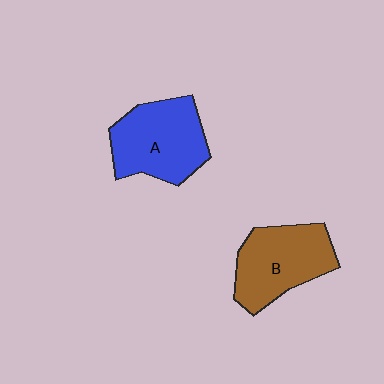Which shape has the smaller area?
Shape B (brown).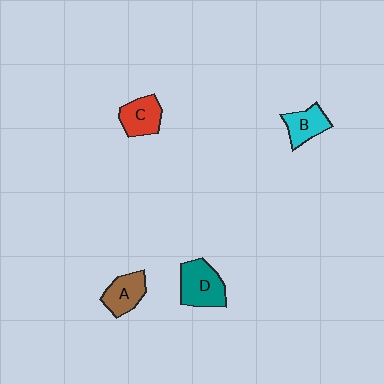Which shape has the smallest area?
Shape B (cyan).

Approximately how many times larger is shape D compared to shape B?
Approximately 1.4 times.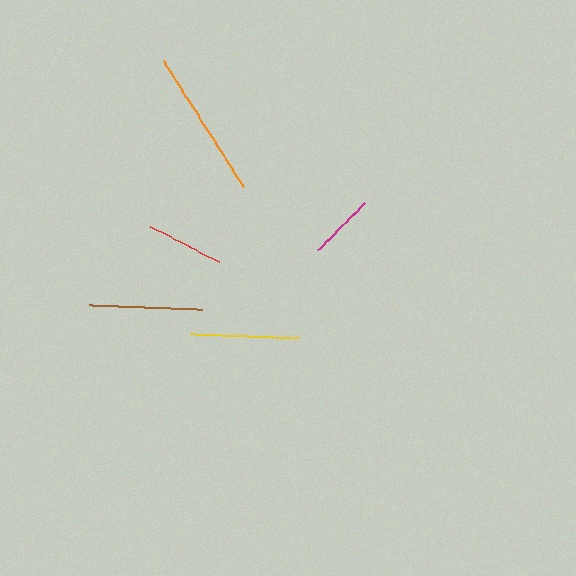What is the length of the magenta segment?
The magenta segment is approximately 67 pixels long.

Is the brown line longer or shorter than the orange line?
The orange line is longer than the brown line.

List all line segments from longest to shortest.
From longest to shortest: orange, brown, yellow, red, magenta.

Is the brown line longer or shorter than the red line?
The brown line is longer than the red line.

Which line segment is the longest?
The orange line is the longest at approximately 149 pixels.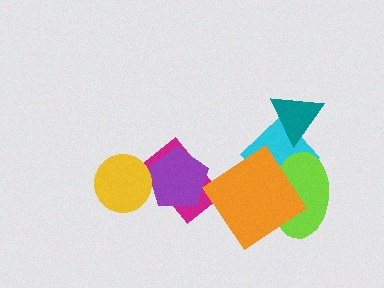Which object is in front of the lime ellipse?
The orange diamond is in front of the lime ellipse.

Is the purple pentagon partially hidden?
Yes, it is partially covered by another shape.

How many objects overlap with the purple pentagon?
2 objects overlap with the purple pentagon.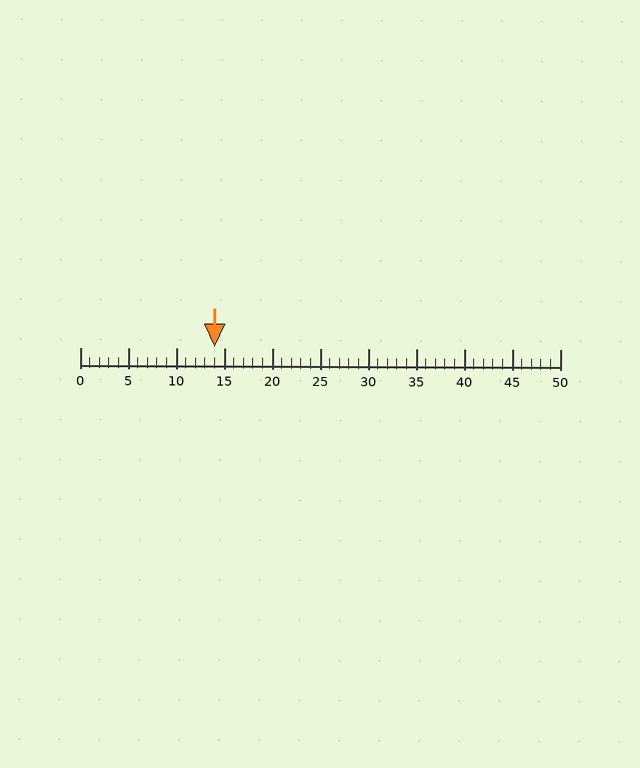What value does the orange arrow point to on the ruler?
The orange arrow points to approximately 14.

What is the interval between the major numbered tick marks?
The major tick marks are spaced 5 units apart.